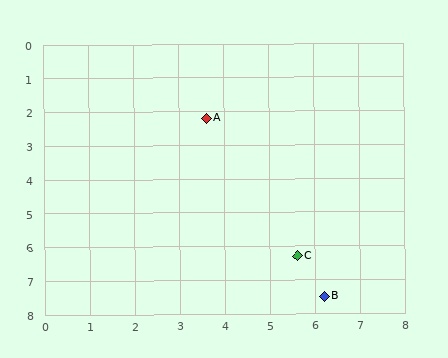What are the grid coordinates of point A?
Point A is at approximately (3.6, 2.2).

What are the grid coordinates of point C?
Point C is at approximately (5.6, 6.3).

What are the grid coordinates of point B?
Point B is at approximately (6.2, 7.5).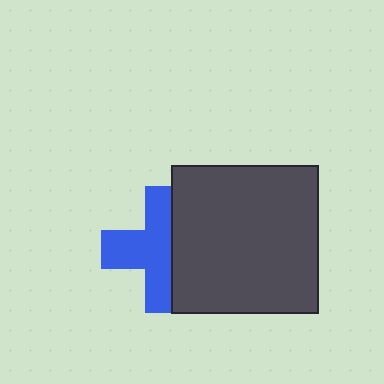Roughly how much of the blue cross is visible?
About half of it is visible (roughly 61%).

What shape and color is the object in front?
The object in front is a dark gray square.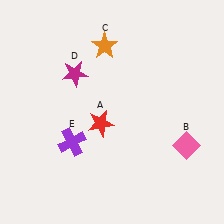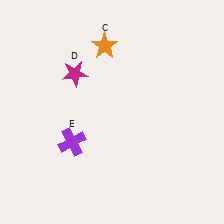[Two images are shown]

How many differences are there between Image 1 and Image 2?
There are 2 differences between the two images.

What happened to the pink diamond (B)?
The pink diamond (B) was removed in Image 2. It was in the bottom-right area of Image 1.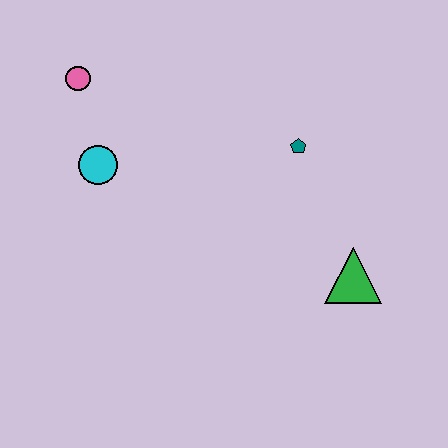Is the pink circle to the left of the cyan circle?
Yes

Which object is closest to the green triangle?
The teal pentagon is closest to the green triangle.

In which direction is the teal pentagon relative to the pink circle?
The teal pentagon is to the right of the pink circle.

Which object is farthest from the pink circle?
The green triangle is farthest from the pink circle.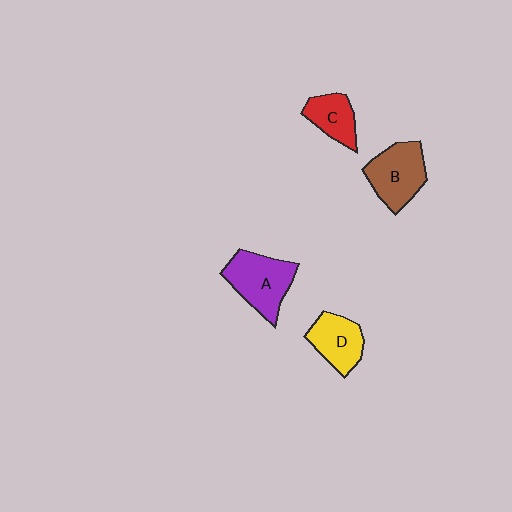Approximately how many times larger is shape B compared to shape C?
Approximately 1.5 times.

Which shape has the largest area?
Shape A (purple).